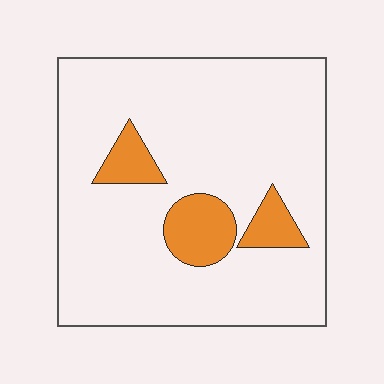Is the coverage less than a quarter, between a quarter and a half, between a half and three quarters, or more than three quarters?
Less than a quarter.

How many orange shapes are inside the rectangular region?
3.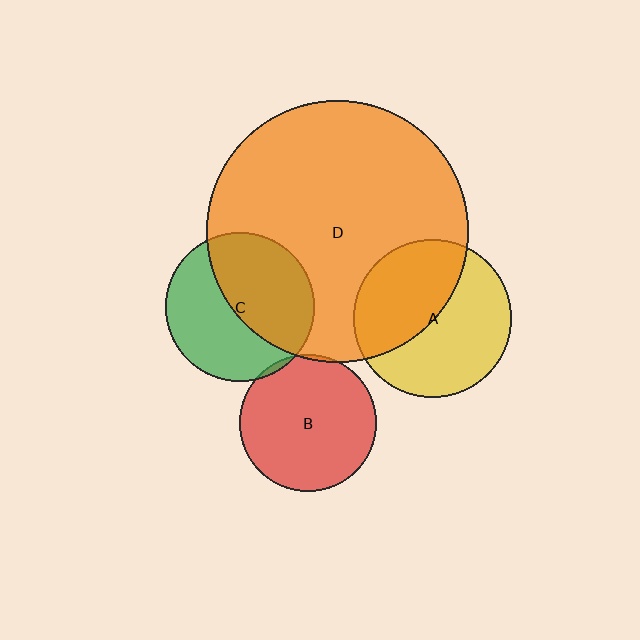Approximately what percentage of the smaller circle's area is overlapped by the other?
Approximately 5%.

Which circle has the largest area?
Circle D (orange).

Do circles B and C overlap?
Yes.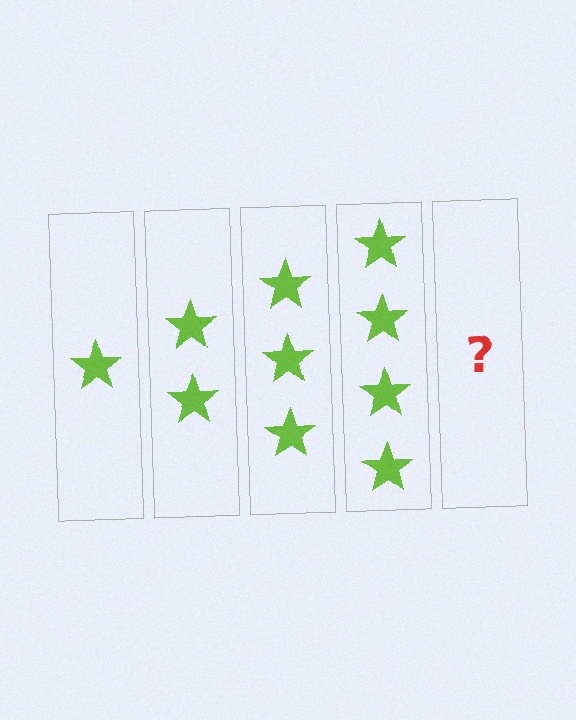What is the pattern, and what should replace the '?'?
The pattern is that each step adds one more star. The '?' should be 5 stars.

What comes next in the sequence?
The next element should be 5 stars.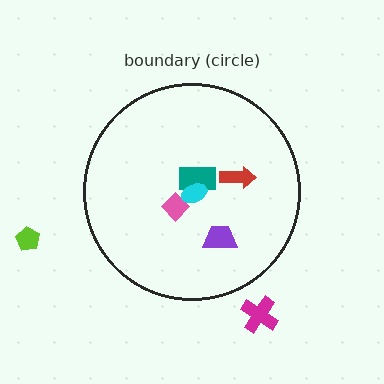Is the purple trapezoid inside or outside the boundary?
Inside.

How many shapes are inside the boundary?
5 inside, 2 outside.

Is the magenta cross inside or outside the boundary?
Outside.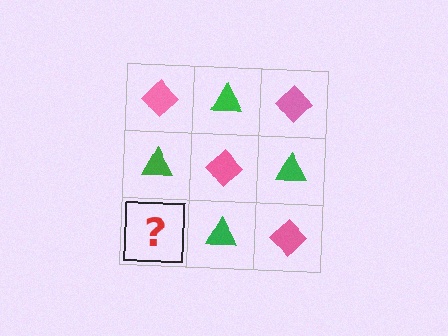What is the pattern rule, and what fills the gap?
The rule is that it alternates pink diamond and green triangle in a checkerboard pattern. The gap should be filled with a pink diamond.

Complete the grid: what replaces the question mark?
The question mark should be replaced with a pink diamond.